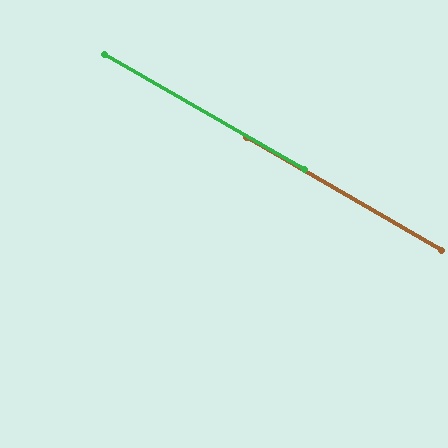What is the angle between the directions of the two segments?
Approximately 0 degrees.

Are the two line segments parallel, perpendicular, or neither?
Parallel — their directions differ by only 0.0°.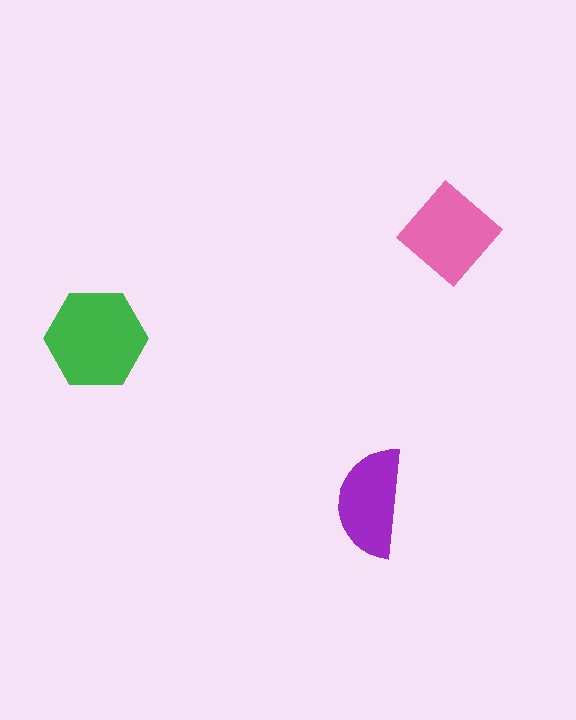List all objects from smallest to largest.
The purple semicircle, the pink diamond, the green hexagon.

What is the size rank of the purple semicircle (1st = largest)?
3rd.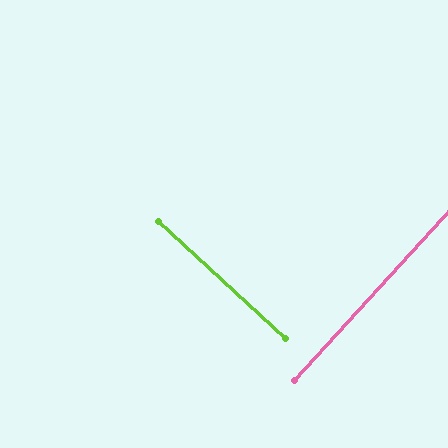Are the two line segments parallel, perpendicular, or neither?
Perpendicular — they meet at approximately 90°.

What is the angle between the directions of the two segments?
Approximately 90 degrees.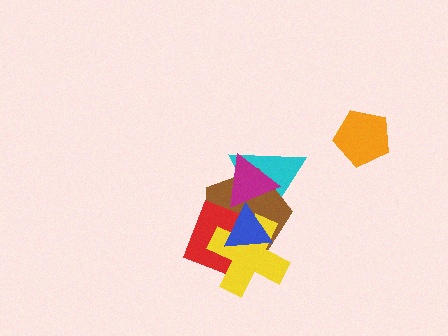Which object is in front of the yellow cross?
The blue triangle is in front of the yellow cross.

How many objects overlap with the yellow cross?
3 objects overlap with the yellow cross.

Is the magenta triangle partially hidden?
No, no other shape covers it.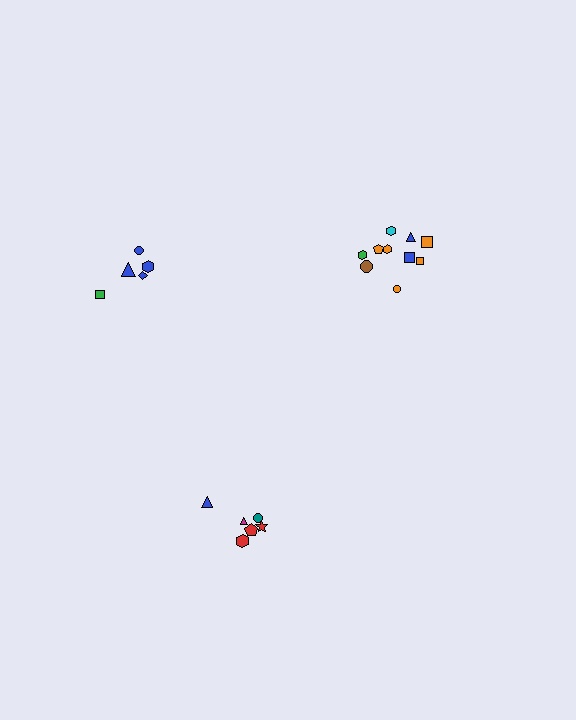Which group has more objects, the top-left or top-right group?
The top-right group.